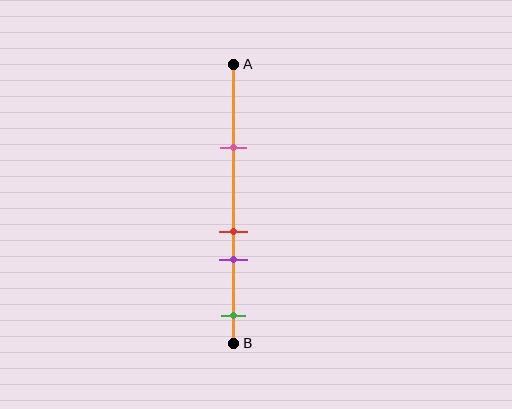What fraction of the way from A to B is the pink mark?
The pink mark is approximately 30% (0.3) of the way from A to B.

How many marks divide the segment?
There are 4 marks dividing the segment.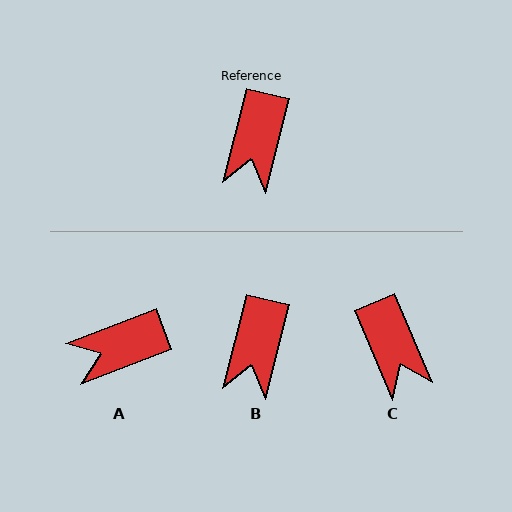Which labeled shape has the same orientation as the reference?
B.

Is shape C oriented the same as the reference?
No, it is off by about 37 degrees.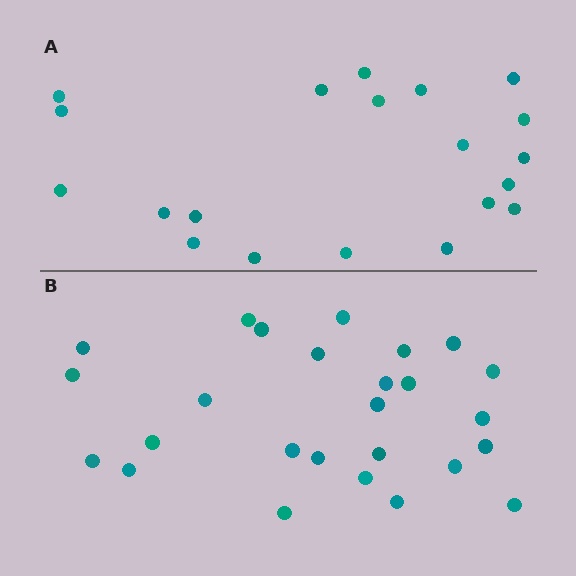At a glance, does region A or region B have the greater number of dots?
Region B (the bottom region) has more dots.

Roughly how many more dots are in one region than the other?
Region B has about 6 more dots than region A.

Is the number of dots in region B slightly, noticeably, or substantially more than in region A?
Region B has noticeably more, but not dramatically so. The ratio is roughly 1.3 to 1.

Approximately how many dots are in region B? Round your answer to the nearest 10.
About 30 dots. (The exact count is 26, which rounds to 30.)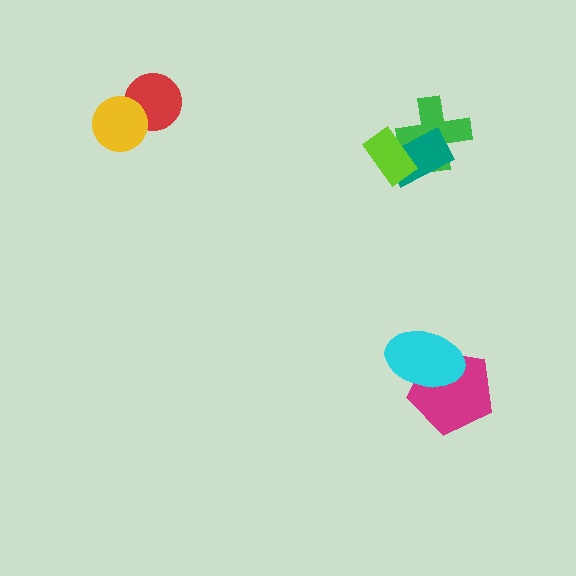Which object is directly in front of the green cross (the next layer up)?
The teal rectangle is directly in front of the green cross.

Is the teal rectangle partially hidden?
Yes, it is partially covered by another shape.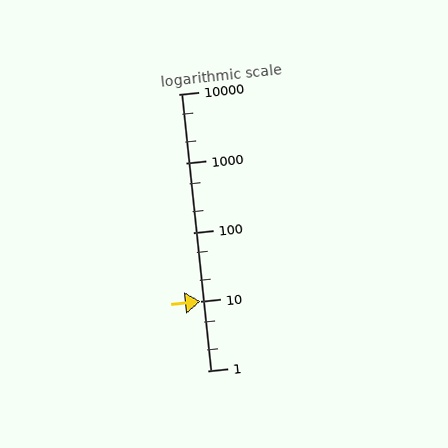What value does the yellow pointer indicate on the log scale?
The pointer indicates approximately 10.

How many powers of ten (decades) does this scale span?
The scale spans 4 decades, from 1 to 10000.